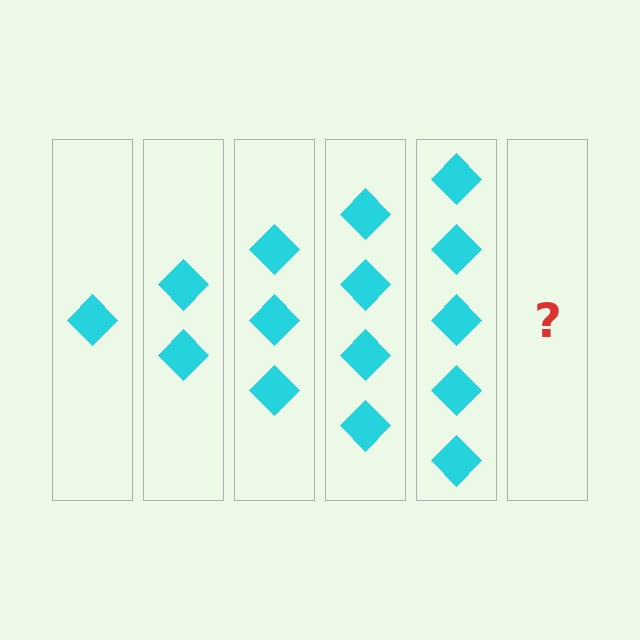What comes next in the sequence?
The next element should be 6 diamonds.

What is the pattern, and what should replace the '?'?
The pattern is that each step adds one more diamond. The '?' should be 6 diamonds.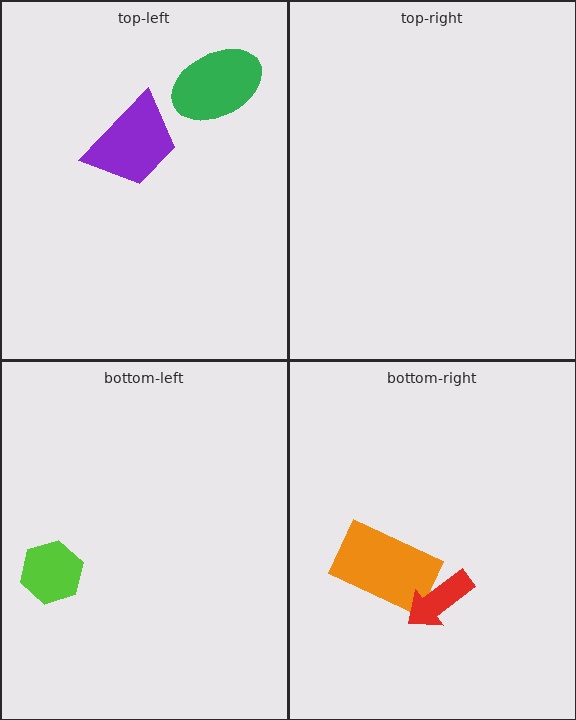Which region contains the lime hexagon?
The bottom-left region.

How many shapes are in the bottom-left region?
1.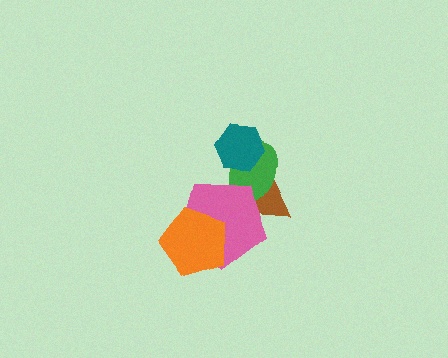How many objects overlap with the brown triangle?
2 objects overlap with the brown triangle.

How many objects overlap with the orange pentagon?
1 object overlaps with the orange pentagon.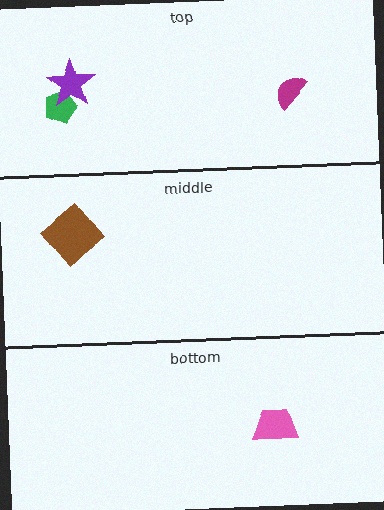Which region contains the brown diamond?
The middle region.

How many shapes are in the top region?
3.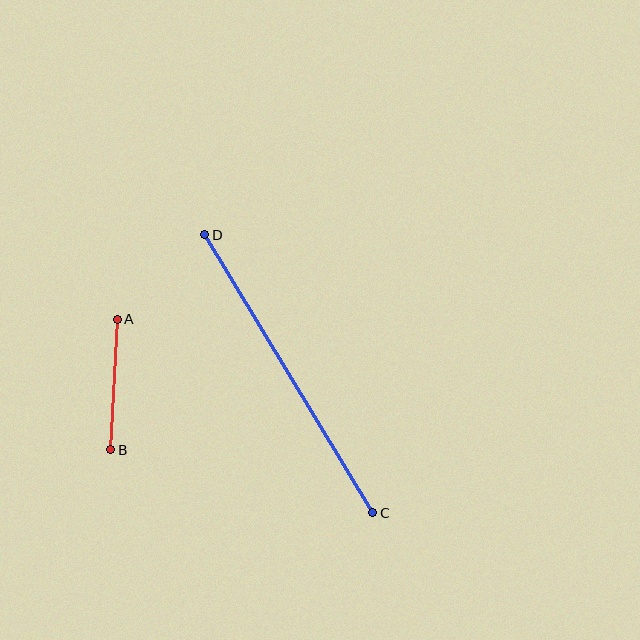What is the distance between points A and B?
The distance is approximately 131 pixels.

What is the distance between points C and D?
The distance is approximately 325 pixels.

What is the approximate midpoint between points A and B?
The midpoint is at approximately (114, 384) pixels.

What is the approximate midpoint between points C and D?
The midpoint is at approximately (289, 374) pixels.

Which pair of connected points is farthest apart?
Points C and D are farthest apart.